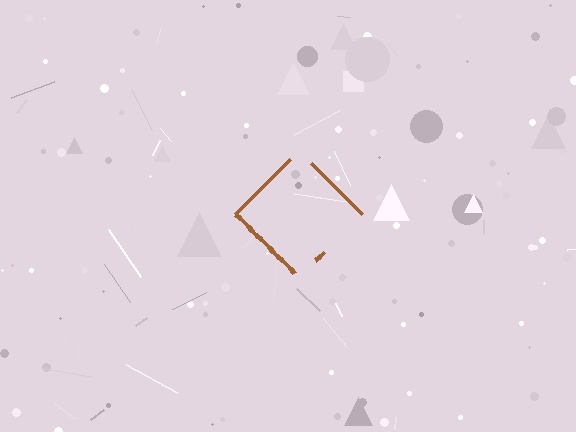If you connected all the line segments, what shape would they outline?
They would outline a diamond.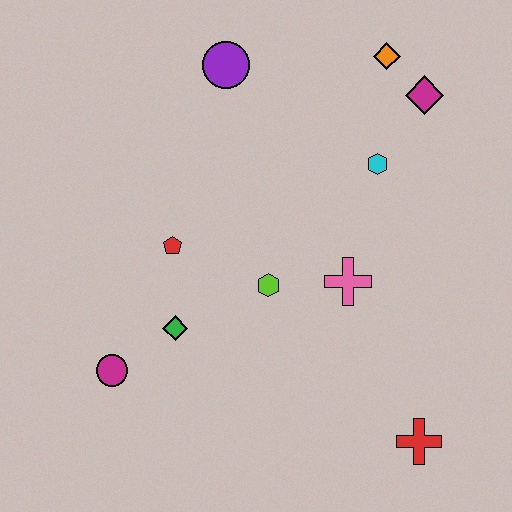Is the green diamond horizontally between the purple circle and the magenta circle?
Yes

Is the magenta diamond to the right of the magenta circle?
Yes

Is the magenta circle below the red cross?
No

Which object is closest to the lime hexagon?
The pink cross is closest to the lime hexagon.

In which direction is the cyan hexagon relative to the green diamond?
The cyan hexagon is to the right of the green diamond.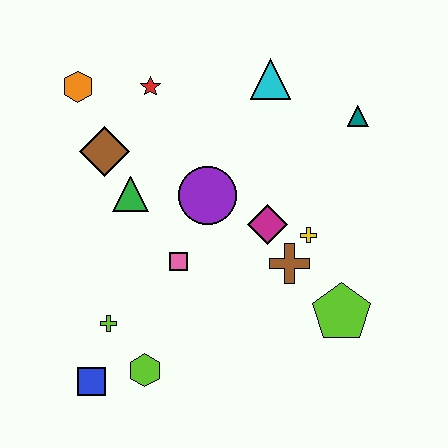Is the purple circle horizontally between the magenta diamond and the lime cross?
Yes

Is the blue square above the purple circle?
No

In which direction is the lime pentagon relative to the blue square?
The lime pentagon is to the right of the blue square.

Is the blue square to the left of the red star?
Yes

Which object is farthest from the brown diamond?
The lime pentagon is farthest from the brown diamond.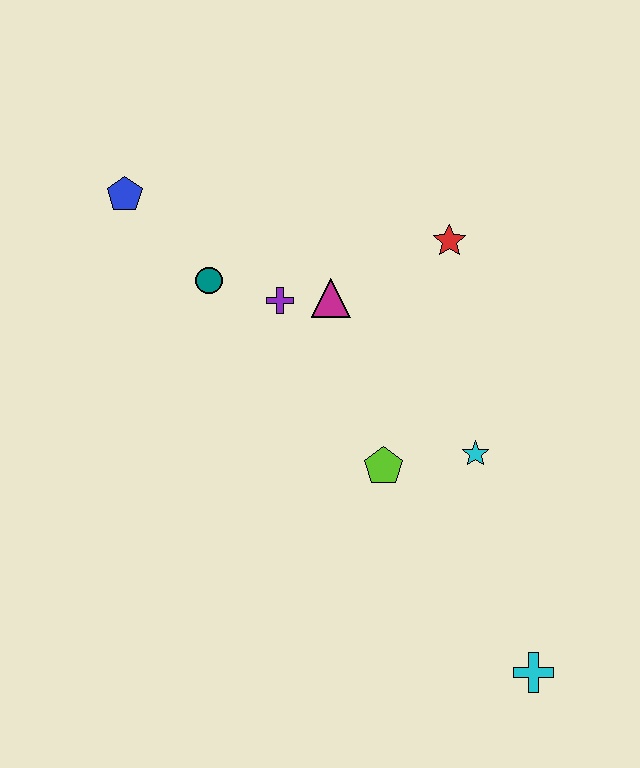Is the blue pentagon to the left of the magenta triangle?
Yes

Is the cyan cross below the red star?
Yes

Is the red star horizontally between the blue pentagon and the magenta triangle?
No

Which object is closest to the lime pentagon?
The cyan star is closest to the lime pentagon.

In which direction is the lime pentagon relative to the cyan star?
The lime pentagon is to the left of the cyan star.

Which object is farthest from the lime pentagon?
The blue pentagon is farthest from the lime pentagon.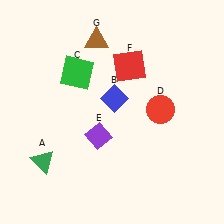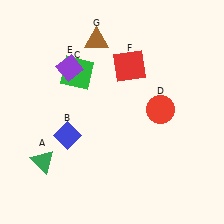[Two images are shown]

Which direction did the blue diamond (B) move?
The blue diamond (B) moved left.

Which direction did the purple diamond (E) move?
The purple diamond (E) moved up.